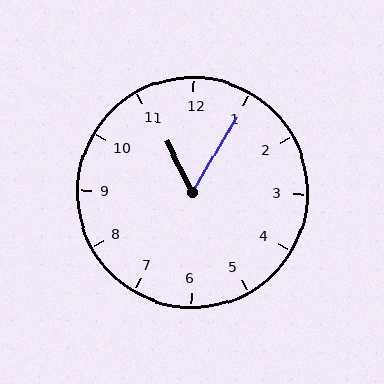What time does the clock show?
11:05.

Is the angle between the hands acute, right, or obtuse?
It is acute.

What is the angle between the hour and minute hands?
Approximately 58 degrees.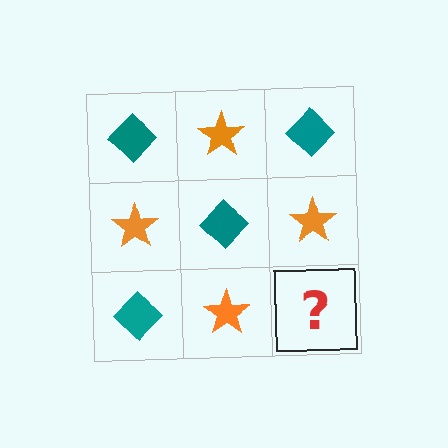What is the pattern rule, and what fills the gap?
The rule is that it alternates teal diamond and orange star in a checkerboard pattern. The gap should be filled with a teal diamond.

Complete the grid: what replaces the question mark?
The question mark should be replaced with a teal diamond.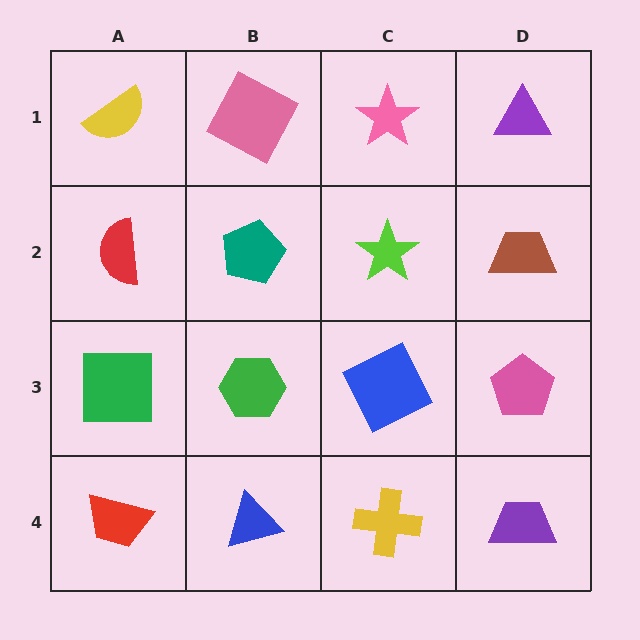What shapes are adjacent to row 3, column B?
A teal pentagon (row 2, column B), a blue triangle (row 4, column B), a green square (row 3, column A), a blue square (row 3, column C).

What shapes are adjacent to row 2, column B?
A pink square (row 1, column B), a green hexagon (row 3, column B), a red semicircle (row 2, column A), a lime star (row 2, column C).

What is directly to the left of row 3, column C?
A green hexagon.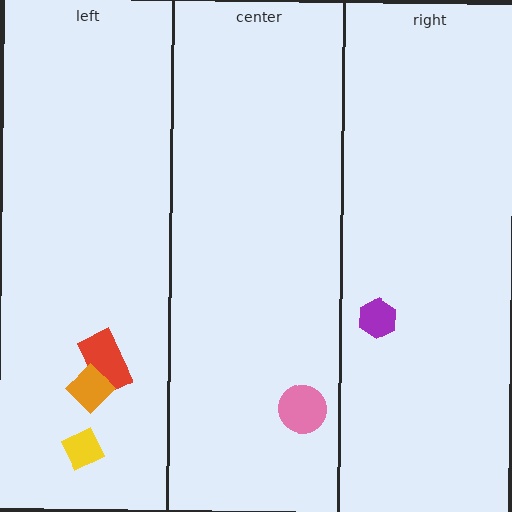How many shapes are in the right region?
1.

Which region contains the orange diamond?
The left region.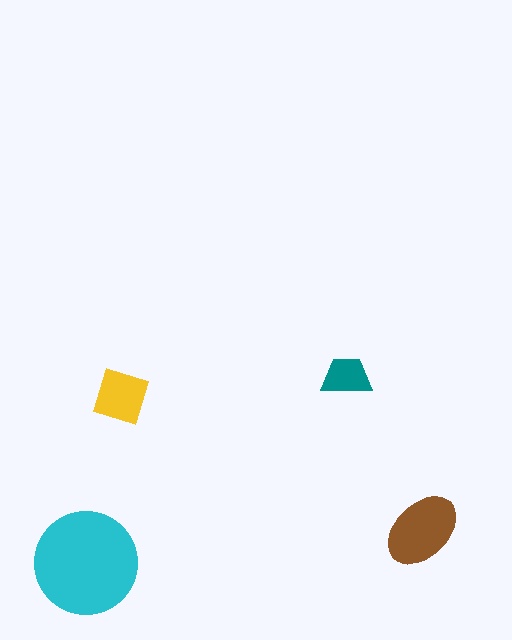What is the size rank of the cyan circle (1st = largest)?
1st.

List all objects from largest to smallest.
The cyan circle, the brown ellipse, the yellow diamond, the teal trapezoid.